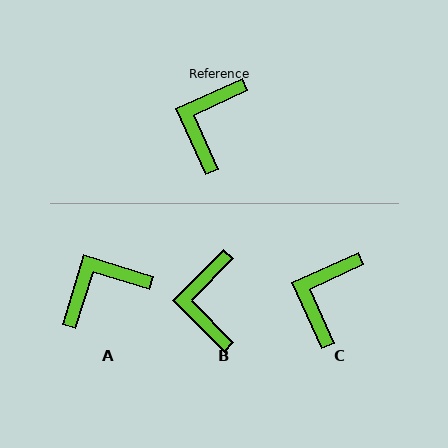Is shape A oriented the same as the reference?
No, it is off by about 42 degrees.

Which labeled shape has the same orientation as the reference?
C.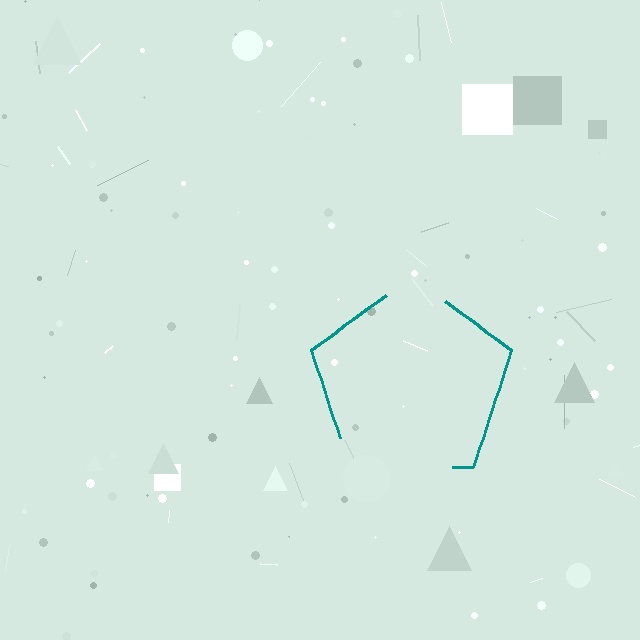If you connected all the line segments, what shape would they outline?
They would outline a pentagon.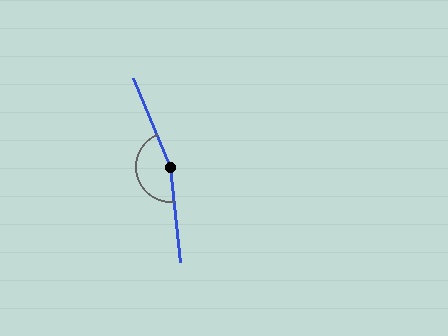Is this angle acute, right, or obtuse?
It is obtuse.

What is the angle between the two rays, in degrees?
Approximately 163 degrees.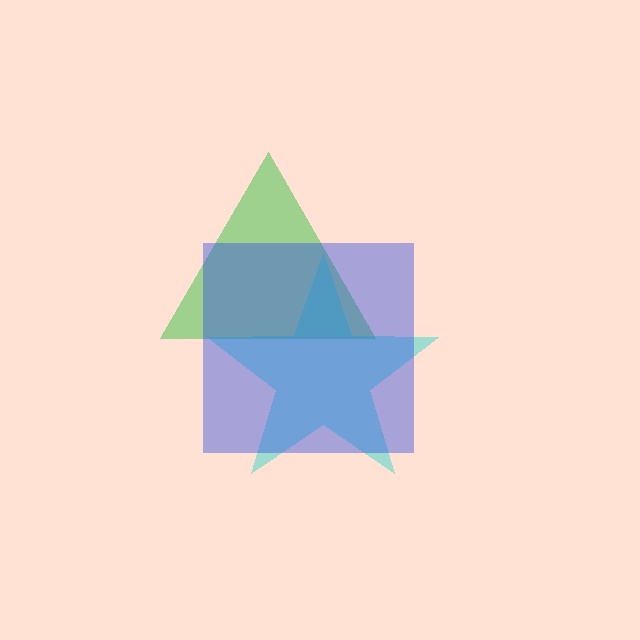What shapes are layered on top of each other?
The layered shapes are: a green triangle, a cyan star, a blue square.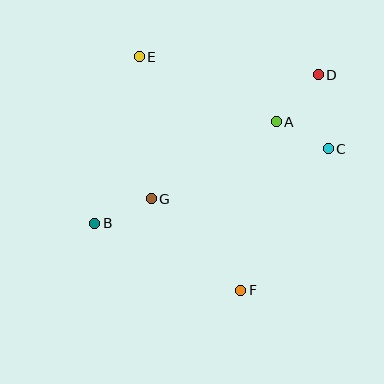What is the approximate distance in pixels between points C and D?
The distance between C and D is approximately 75 pixels.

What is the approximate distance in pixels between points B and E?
The distance between B and E is approximately 172 pixels.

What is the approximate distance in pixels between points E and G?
The distance between E and G is approximately 142 pixels.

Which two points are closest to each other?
Points A and C are closest to each other.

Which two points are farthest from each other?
Points B and D are farthest from each other.